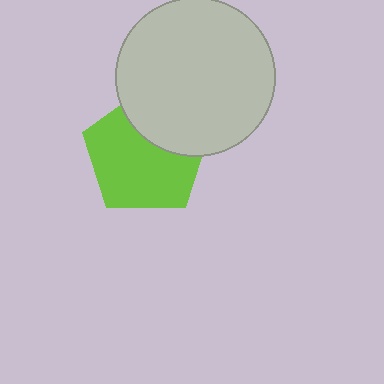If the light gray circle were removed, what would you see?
You would see the complete lime pentagon.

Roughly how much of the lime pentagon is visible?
Most of it is visible (roughly 68%).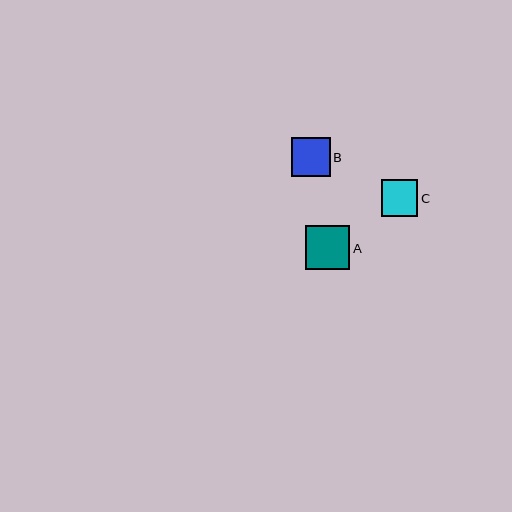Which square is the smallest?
Square C is the smallest with a size of approximately 37 pixels.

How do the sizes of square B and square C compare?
Square B and square C are approximately the same size.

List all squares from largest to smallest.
From largest to smallest: A, B, C.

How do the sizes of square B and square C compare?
Square B and square C are approximately the same size.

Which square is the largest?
Square A is the largest with a size of approximately 44 pixels.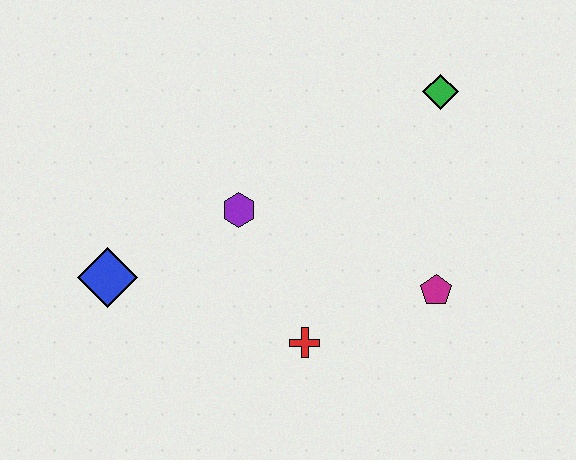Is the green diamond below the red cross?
No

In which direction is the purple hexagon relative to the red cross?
The purple hexagon is above the red cross.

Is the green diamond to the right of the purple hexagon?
Yes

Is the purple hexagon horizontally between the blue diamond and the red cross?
Yes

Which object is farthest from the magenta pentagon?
The blue diamond is farthest from the magenta pentagon.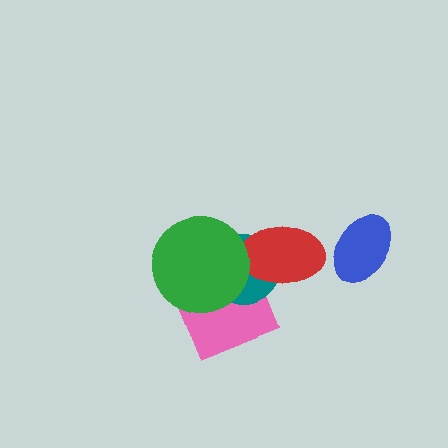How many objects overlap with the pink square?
2 objects overlap with the pink square.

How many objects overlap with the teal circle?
3 objects overlap with the teal circle.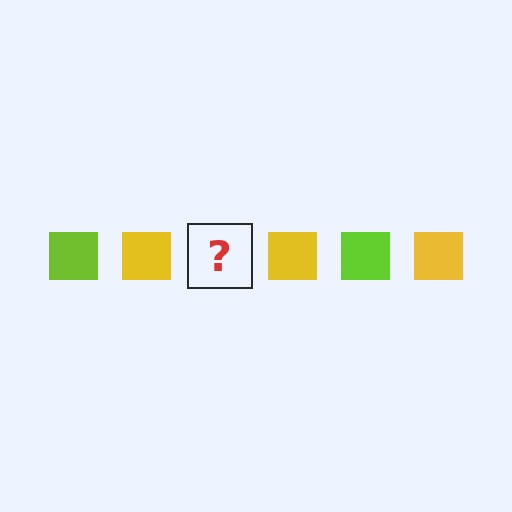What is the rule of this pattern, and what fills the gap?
The rule is that the pattern cycles through lime, yellow squares. The gap should be filled with a lime square.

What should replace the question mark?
The question mark should be replaced with a lime square.